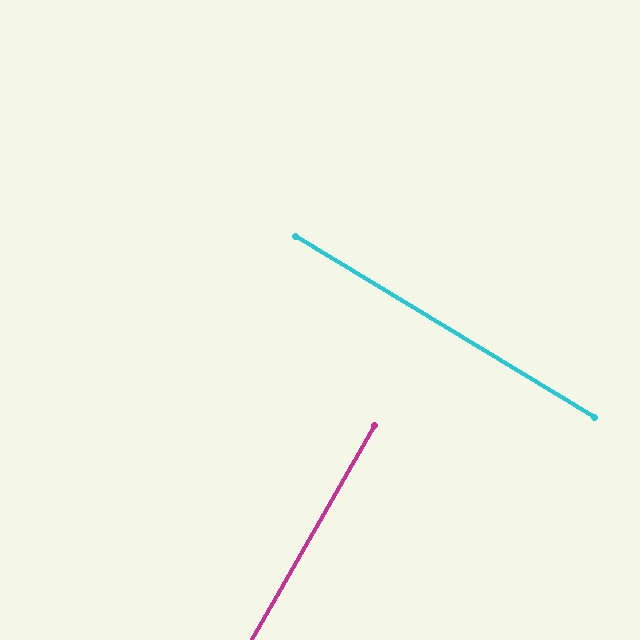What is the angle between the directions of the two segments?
Approximately 89 degrees.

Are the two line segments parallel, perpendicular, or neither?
Perpendicular — they meet at approximately 89°.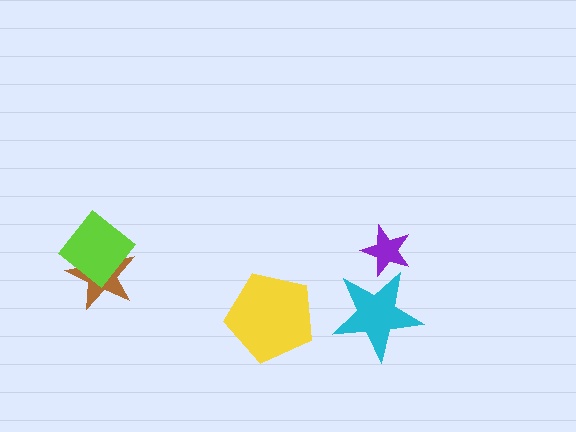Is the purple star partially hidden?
Yes, it is partially covered by another shape.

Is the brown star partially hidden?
Yes, it is partially covered by another shape.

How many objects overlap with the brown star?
1 object overlaps with the brown star.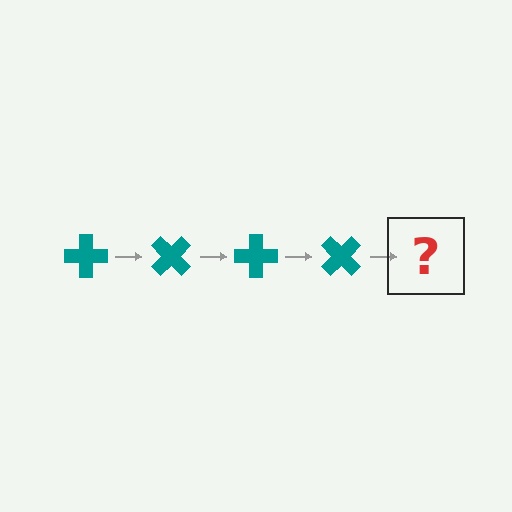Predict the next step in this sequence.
The next step is a teal cross rotated 180 degrees.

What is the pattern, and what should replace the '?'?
The pattern is that the cross rotates 45 degrees each step. The '?' should be a teal cross rotated 180 degrees.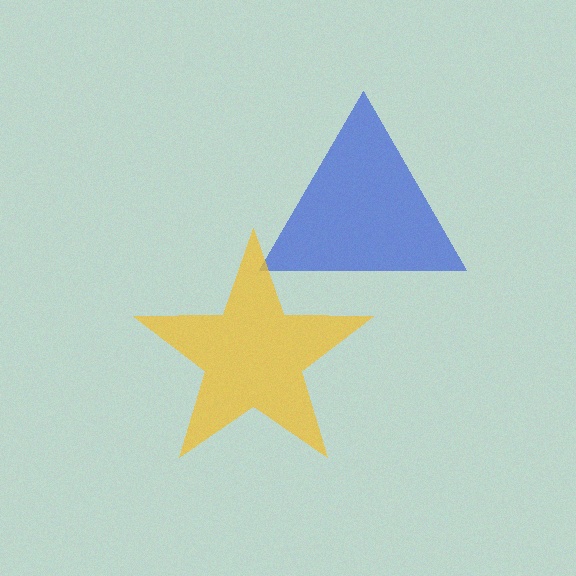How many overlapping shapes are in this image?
There are 2 overlapping shapes in the image.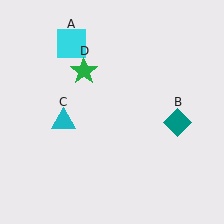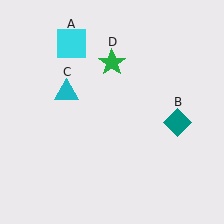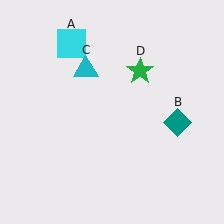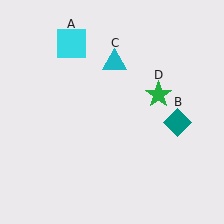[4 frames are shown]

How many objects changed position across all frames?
2 objects changed position: cyan triangle (object C), green star (object D).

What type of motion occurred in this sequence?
The cyan triangle (object C), green star (object D) rotated clockwise around the center of the scene.